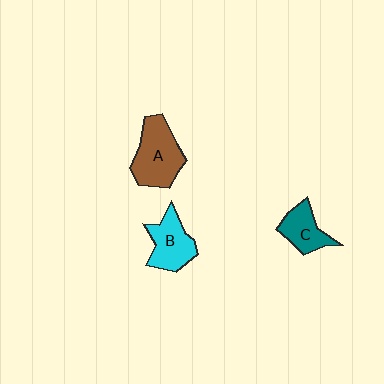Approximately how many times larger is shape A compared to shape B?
Approximately 1.3 times.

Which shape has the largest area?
Shape A (brown).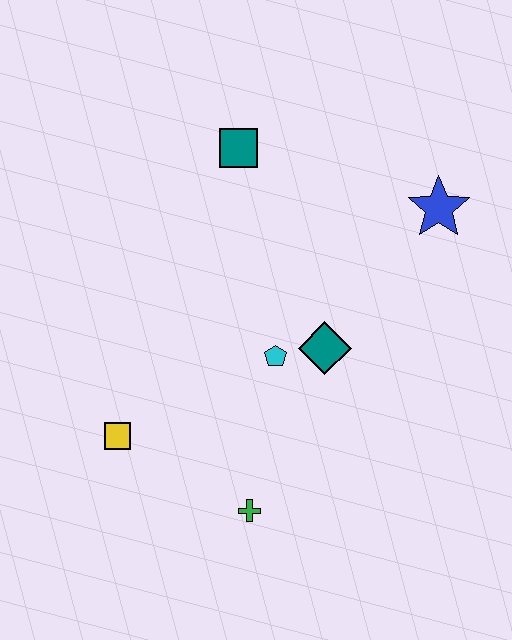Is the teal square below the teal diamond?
No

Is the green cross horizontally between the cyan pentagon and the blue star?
No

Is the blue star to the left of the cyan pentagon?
No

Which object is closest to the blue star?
The teal diamond is closest to the blue star.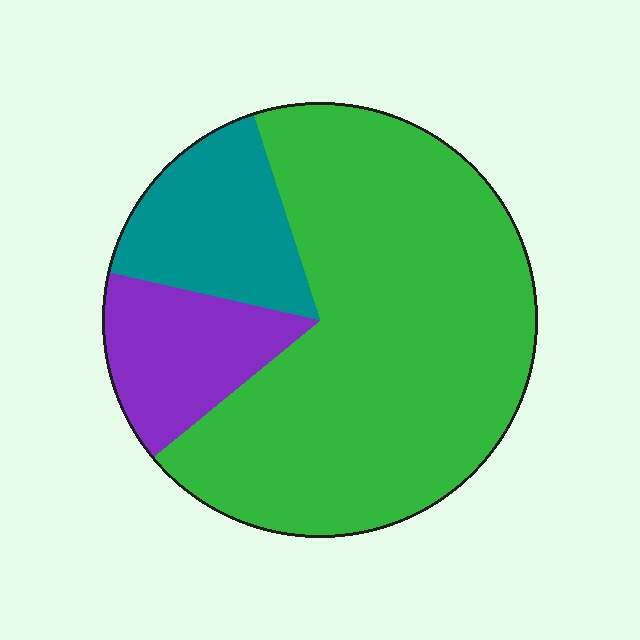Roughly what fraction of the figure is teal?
Teal takes up less than a sixth of the figure.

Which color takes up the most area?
Green, at roughly 70%.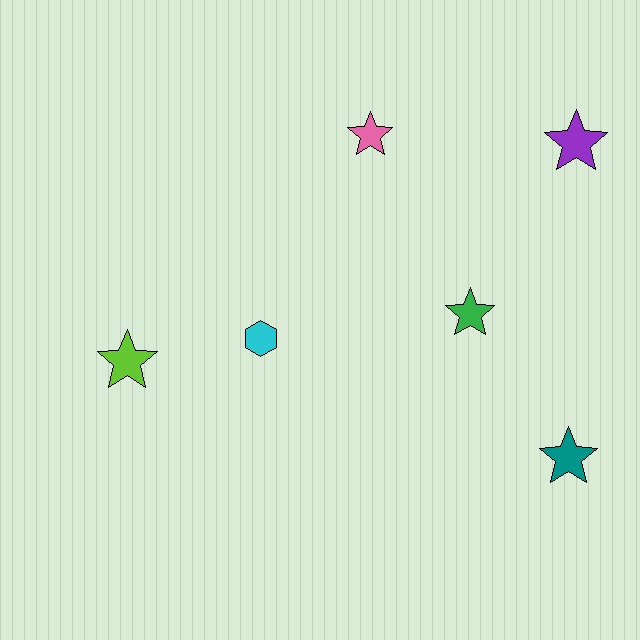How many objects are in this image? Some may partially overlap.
There are 6 objects.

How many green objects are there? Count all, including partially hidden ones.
There is 1 green object.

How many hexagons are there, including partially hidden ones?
There is 1 hexagon.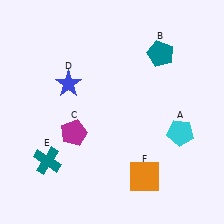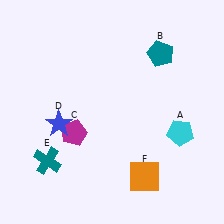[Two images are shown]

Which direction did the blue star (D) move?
The blue star (D) moved down.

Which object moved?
The blue star (D) moved down.